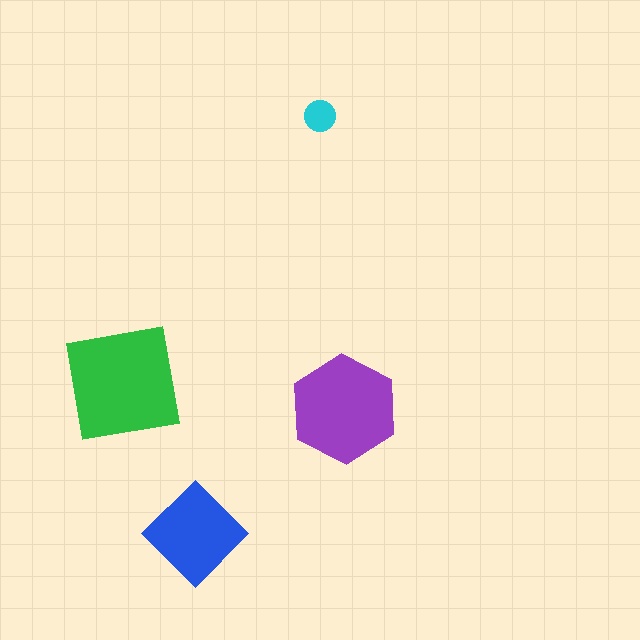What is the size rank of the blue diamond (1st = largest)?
3rd.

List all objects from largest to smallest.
The green square, the purple hexagon, the blue diamond, the cyan circle.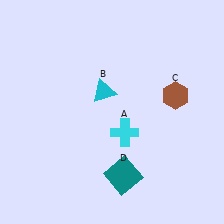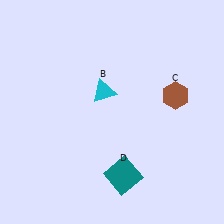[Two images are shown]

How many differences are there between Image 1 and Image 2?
There is 1 difference between the two images.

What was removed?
The cyan cross (A) was removed in Image 2.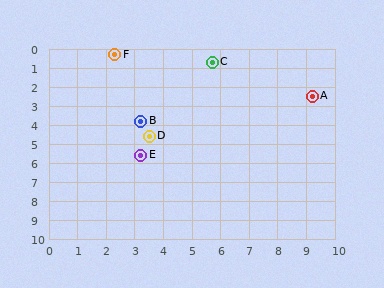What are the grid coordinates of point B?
Point B is at approximately (3.2, 3.8).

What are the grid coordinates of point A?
Point A is at approximately (9.2, 2.5).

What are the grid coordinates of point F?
Point F is at approximately (2.3, 0.3).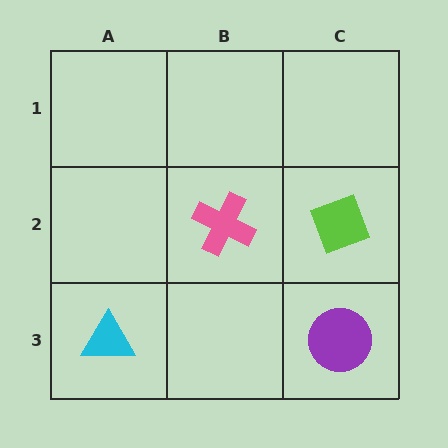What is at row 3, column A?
A cyan triangle.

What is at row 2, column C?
A lime diamond.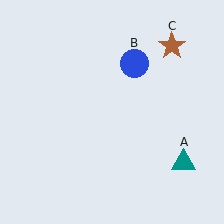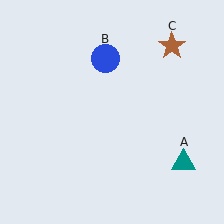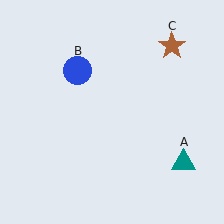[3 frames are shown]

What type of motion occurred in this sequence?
The blue circle (object B) rotated counterclockwise around the center of the scene.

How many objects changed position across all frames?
1 object changed position: blue circle (object B).